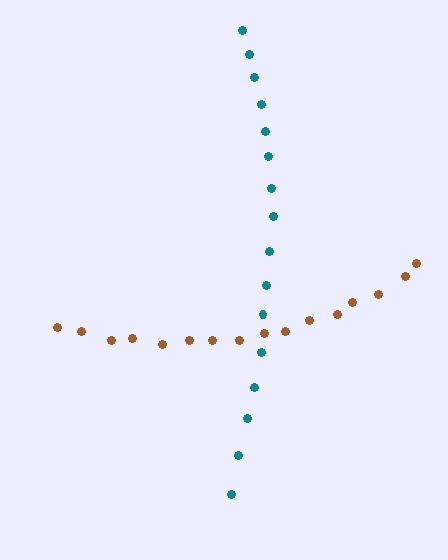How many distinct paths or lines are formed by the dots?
There are 2 distinct paths.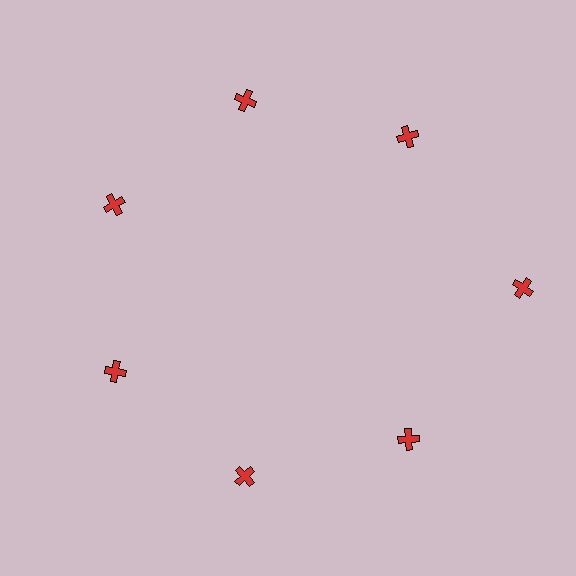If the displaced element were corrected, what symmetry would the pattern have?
It would have 7-fold rotational symmetry — the pattern would map onto itself every 51 degrees.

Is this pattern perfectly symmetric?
No. The 7 red crosses are arranged in a ring, but one element near the 3 o'clock position is pushed outward from the center, breaking the 7-fold rotational symmetry.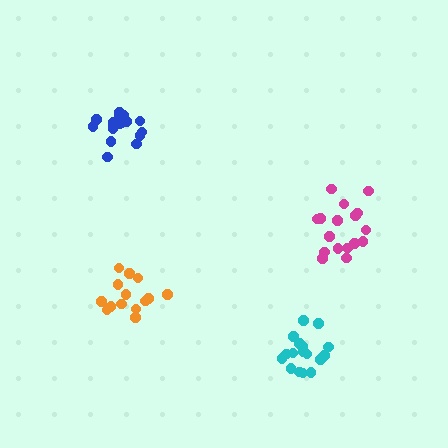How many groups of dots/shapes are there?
There are 4 groups.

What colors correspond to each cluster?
The clusters are colored: magenta, cyan, orange, blue.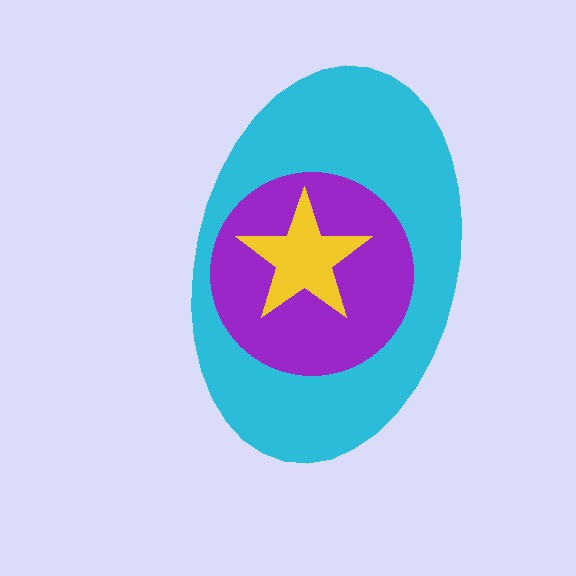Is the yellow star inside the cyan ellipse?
Yes.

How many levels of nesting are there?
3.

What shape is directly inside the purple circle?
The yellow star.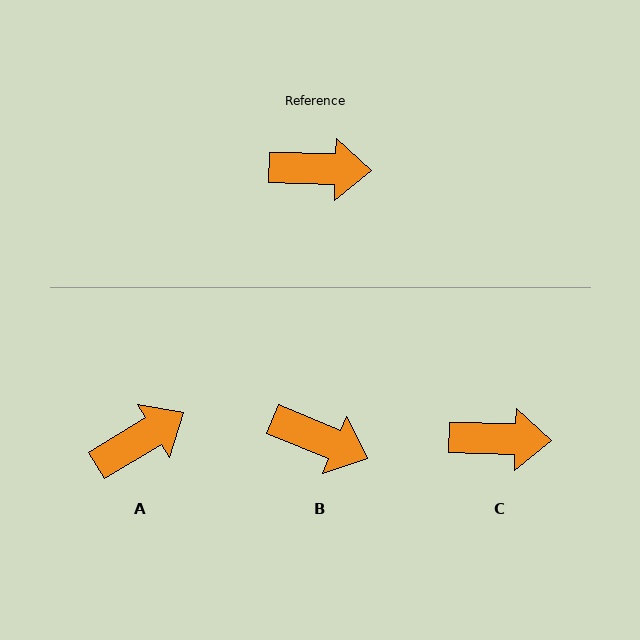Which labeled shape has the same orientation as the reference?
C.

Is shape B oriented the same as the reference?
No, it is off by about 21 degrees.